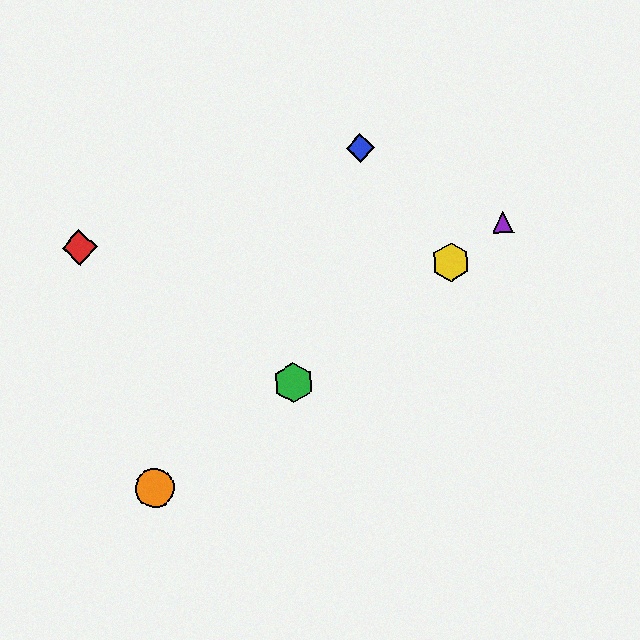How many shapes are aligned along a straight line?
4 shapes (the green hexagon, the yellow hexagon, the purple triangle, the orange circle) are aligned along a straight line.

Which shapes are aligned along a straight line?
The green hexagon, the yellow hexagon, the purple triangle, the orange circle are aligned along a straight line.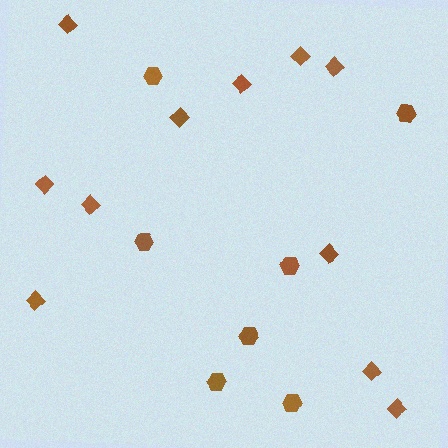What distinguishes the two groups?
There are 2 groups: one group of hexagons (7) and one group of diamonds (11).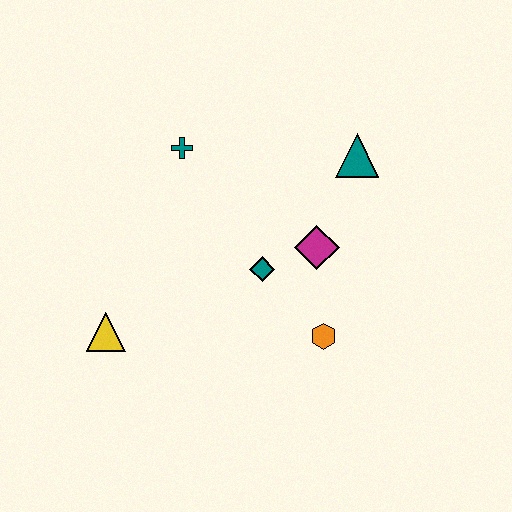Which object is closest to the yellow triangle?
The teal diamond is closest to the yellow triangle.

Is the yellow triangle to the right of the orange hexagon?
No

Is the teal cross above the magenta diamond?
Yes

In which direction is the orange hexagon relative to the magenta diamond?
The orange hexagon is below the magenta diamond.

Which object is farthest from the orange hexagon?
The teal cross is farthest from the orange hexagon.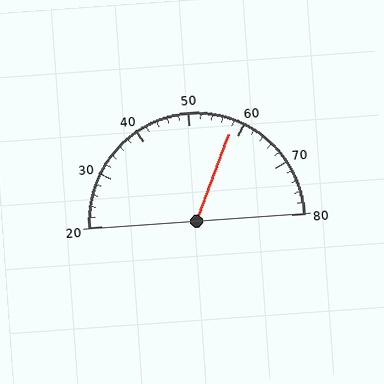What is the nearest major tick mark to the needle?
The nearest major tick mark is 60.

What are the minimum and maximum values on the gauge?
The gauge ranges from 20 to 80.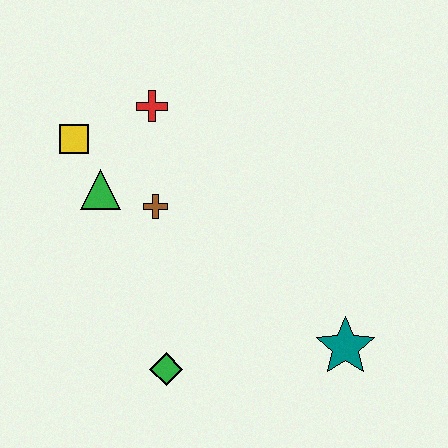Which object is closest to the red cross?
The yellow square is closest to the red cross.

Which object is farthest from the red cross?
The teal star is farthest from the red cross.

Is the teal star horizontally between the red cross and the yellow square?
No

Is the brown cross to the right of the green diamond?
No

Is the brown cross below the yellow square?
Yes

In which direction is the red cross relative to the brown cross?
The red cross is above the brown cross.